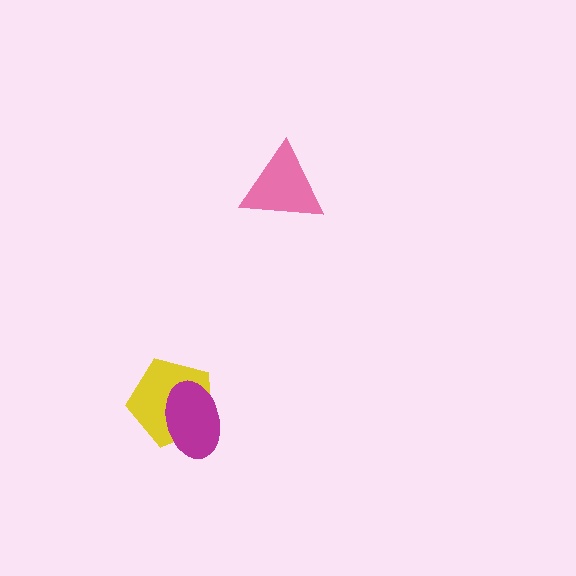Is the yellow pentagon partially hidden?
Yes, it is partially covered by another shape.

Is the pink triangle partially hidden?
No, no other shape covers it.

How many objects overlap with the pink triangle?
0 objects overlap with the pink triangle.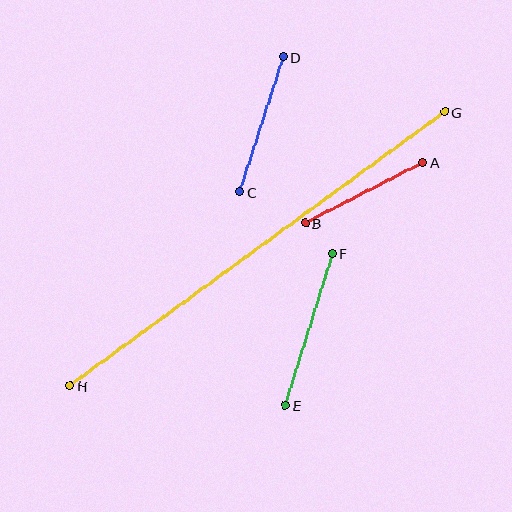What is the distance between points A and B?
The distance is approximately 133 pixels.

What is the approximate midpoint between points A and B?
The midpoint is at approximately (364, 193) pixels.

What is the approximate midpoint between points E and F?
The midpoint is at approximately (309, 330) pixels.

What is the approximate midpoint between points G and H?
The midpoint is at approximately (257, 249) pixels.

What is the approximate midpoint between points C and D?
The midpoint is at approximately (261, 124) pixels.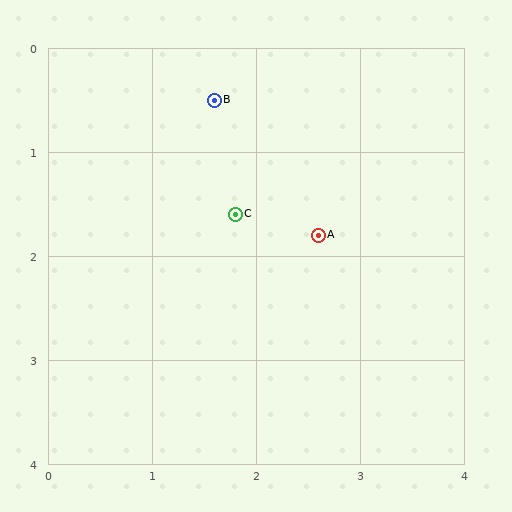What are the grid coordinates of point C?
Point C is at approximately (1.8, 1.6).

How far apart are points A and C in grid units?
Points A and C are about 0.8 grid units apart.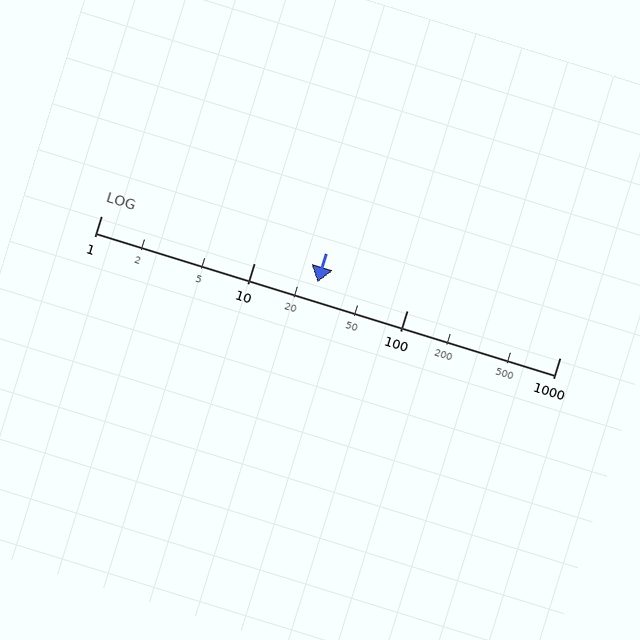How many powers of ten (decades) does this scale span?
The scale spans 3 decades, from 1 to 1000.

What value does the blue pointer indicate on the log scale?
The pointer indicates approximately 26.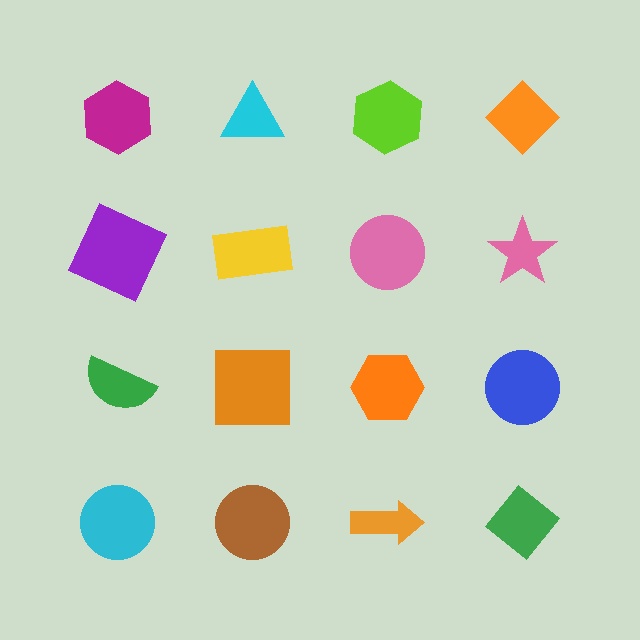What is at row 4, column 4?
A green diamond.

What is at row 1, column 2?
A cyan triangle.